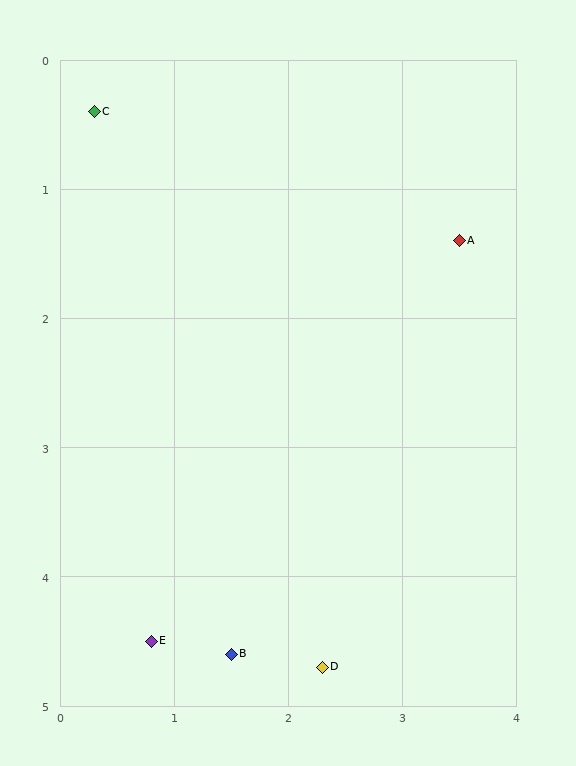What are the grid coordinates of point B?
Point B is at approximately (1.5, 4.6).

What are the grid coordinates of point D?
Point D is at approximately (2.3, 4.7).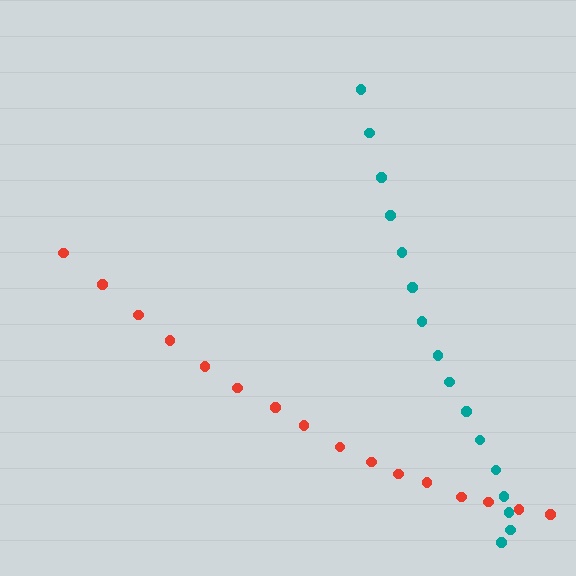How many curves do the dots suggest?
There are 2 distinct paths.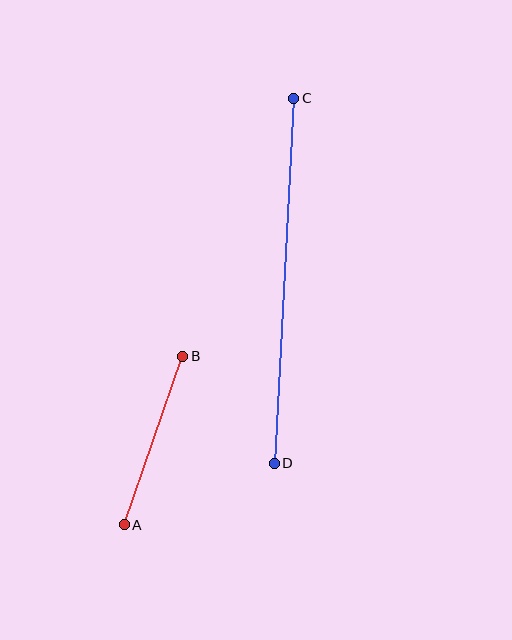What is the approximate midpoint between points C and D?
The midpoint is at approximately (284, 281) pixels.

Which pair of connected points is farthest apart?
Points C and D are farthest apart.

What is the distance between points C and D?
The distance is approximately 365 pixels.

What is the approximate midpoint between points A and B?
The midpoint is at approximately (154, 441) pixels.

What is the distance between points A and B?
The distance is approximately 178 pixels.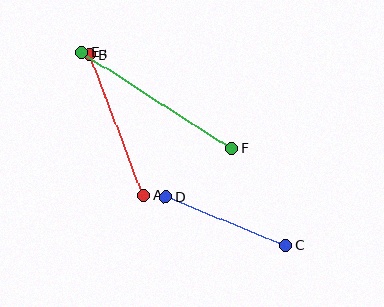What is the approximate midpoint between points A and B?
The midpoint is at approximately (117, 125) pixels.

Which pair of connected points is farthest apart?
Points E and F are farthest apart.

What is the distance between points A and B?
The distance is approximately 151 pixels.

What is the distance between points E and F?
The distance is approximately 178 pixels.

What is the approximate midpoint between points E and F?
The midpoint is at approximately (157, 100) pixels.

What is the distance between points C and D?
The distance is approximately 129 pixels.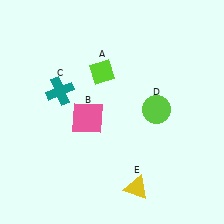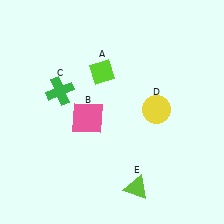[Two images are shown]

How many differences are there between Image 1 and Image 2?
There are 3 differences between the two images.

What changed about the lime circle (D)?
In Image 1, D is lime. In Image 2, it changed to yellow.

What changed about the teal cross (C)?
In Image 1, C is teal. In Image 2, it changed to green.